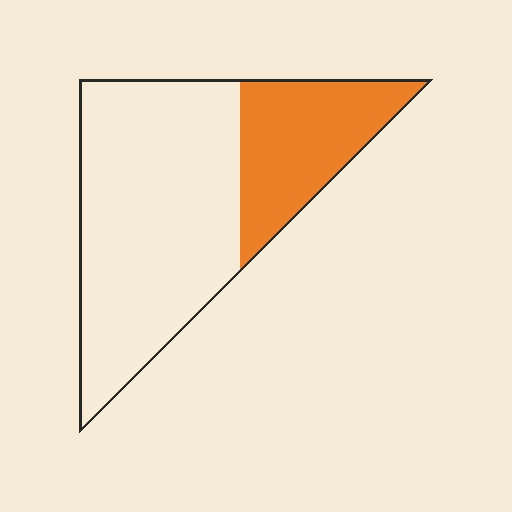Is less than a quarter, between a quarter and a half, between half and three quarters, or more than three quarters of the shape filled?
Between a quarter and a half.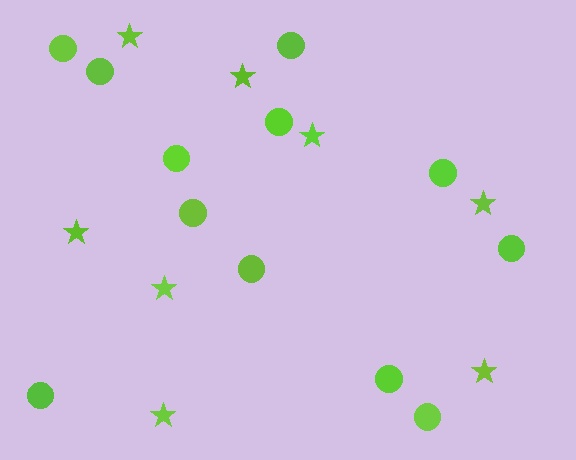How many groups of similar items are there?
There are 2 groups: one group of circles (12) and one group of stars (8).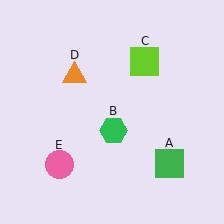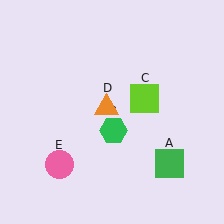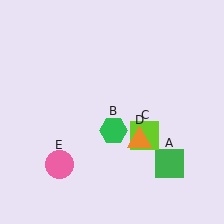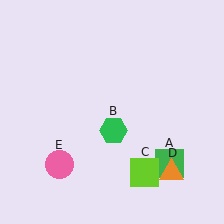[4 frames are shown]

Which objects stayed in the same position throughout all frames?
Green square (object A) and green hexagon (object B) and pink circle (object E) remained stationary.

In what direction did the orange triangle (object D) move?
The orange triangle (object D) moved down and to the right.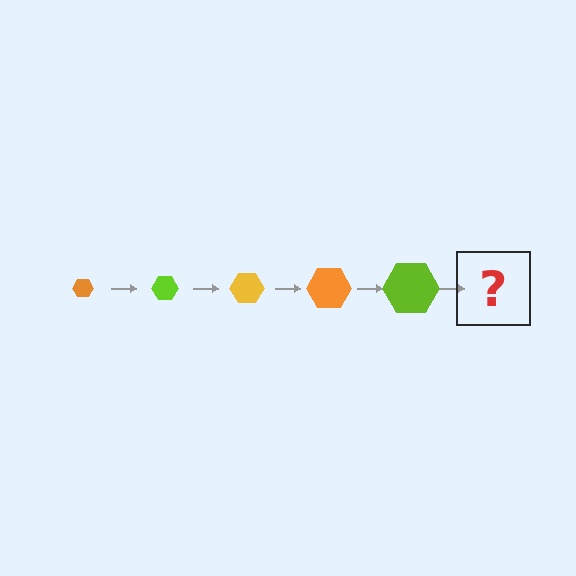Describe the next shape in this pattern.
It should be a yellow hexagon, larger than the previous one.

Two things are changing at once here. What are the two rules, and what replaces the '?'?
The two rules are that the hexagon grows larger each step and the color cycles through orange, lime, and yellow. The '?' should be a yellow hexagon, larger than the previous one.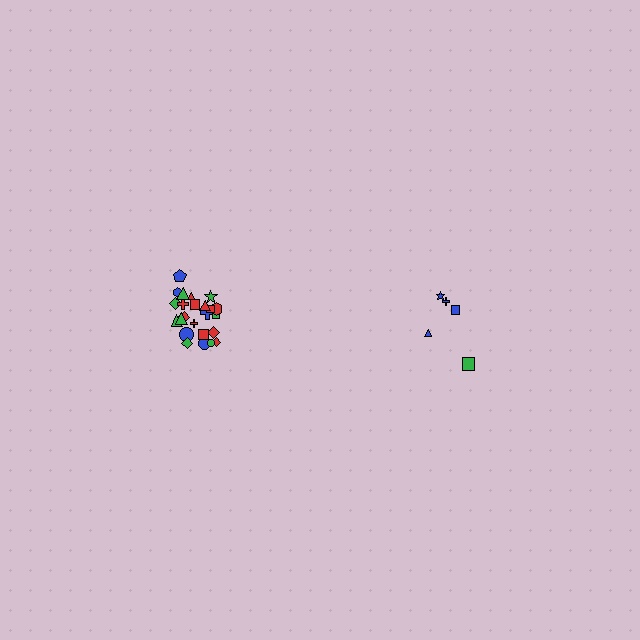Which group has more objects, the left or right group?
The left group.